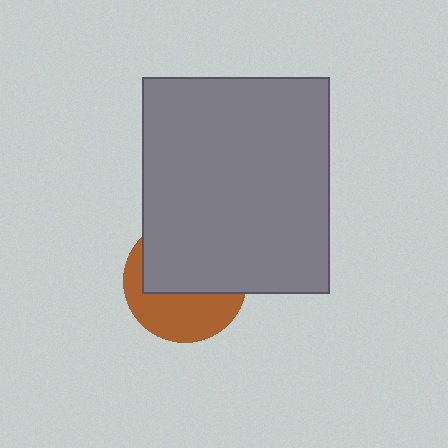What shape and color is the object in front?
The object in front is a gray rectangle.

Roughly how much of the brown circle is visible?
A small part of it is visible (roughly 44%).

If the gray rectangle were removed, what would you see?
You would see the complete brown circle.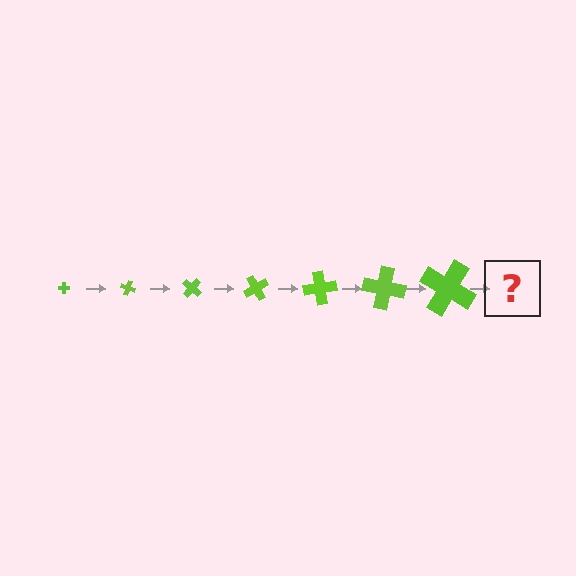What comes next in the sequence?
The next element should be a cross, larger than the previous one and rotated 140 degrees from the start.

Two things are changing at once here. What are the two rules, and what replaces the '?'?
The two rules are that the cross grows larger each step and it rotates 20 degrees each step. The '?' should be a cross, larger than the previous one and rotated 140 degrees from the start.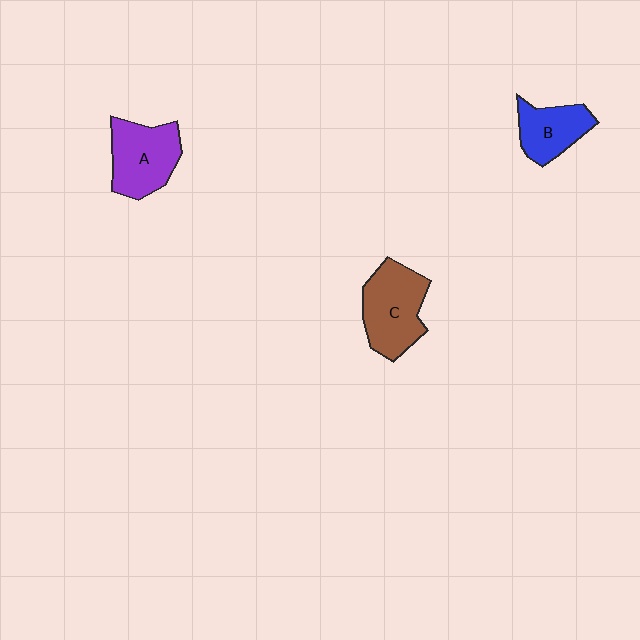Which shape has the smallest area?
Shape B (blue).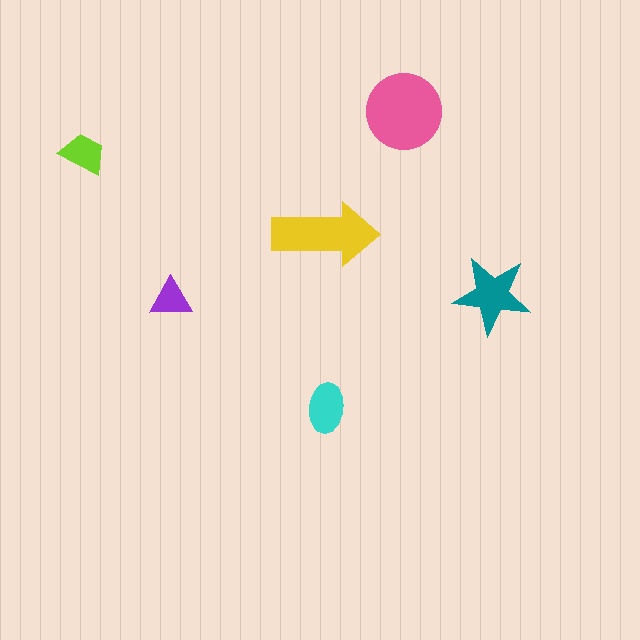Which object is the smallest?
The purple triangle.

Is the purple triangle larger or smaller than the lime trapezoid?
Smaller.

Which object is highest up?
The pink circle is topmost.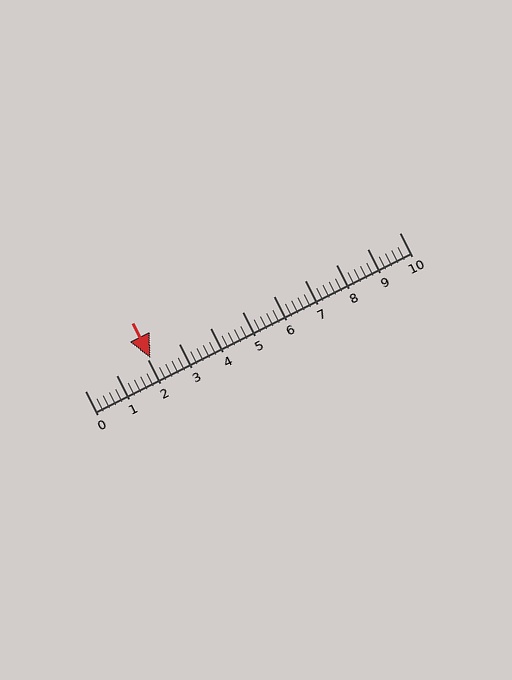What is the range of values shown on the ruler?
The ruler shows values from 0 to 10.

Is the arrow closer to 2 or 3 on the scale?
The arrow is closer to 2.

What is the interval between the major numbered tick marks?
The major tick marks are spaced 1 units apart.